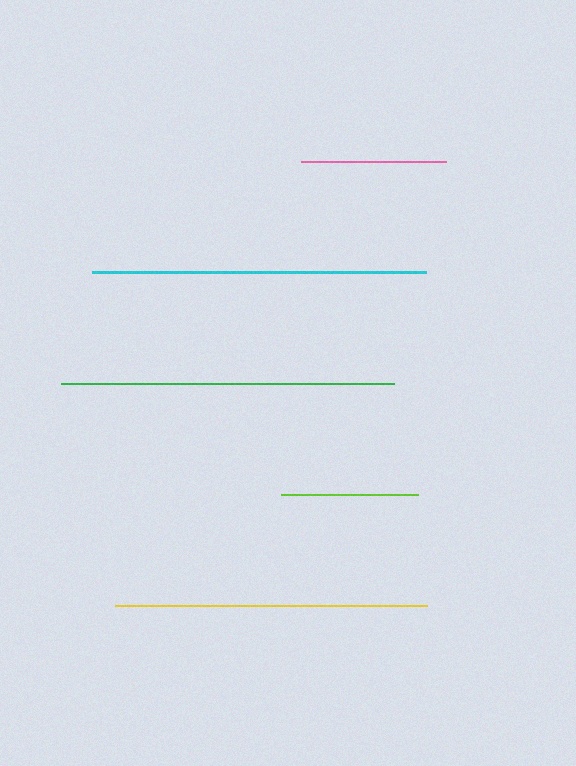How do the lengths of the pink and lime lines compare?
The pink and lime lines are approximately the same length.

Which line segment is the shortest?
The lime line is the shortest at approximately 137 pixels.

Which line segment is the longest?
The cyan line is the longest at approximately 334 pixels.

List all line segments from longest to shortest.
From longest to shortest: cyan, green, yellow, pink, lime.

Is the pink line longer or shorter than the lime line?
The pink line is longer than the lime line.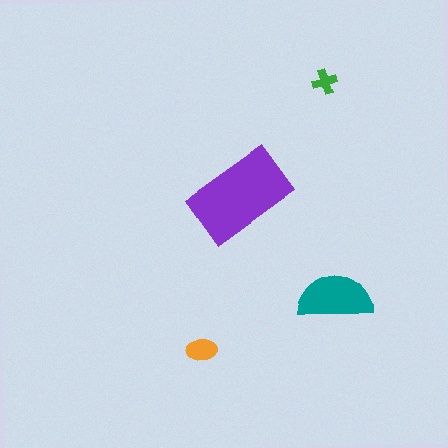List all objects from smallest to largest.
The green cross, the orange ellipse, the teal semicircle, the purple rectangle.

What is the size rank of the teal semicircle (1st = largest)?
2nd.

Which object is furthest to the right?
The teal semicircle is rightmost.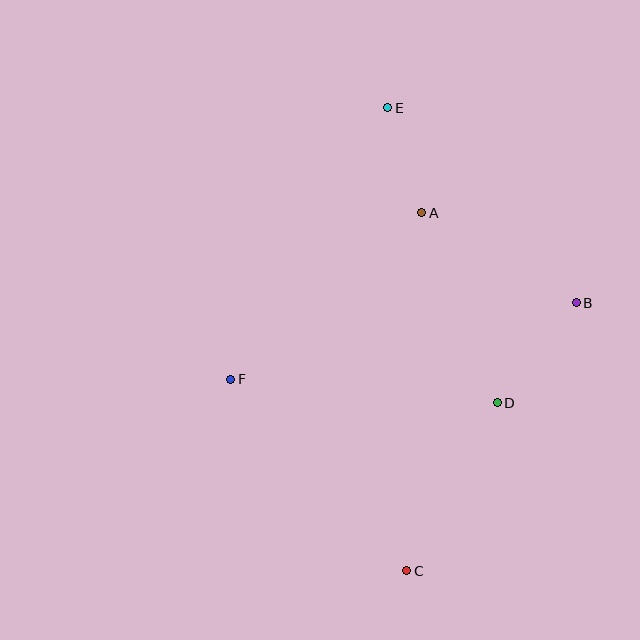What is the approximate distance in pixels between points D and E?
The distance between D and E is approximately 315 pixels.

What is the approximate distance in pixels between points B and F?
The distance between B and F is approximately 354 pixels.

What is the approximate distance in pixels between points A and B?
The distance between A and B is approximately 179 pixels.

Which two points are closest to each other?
Points A and E are closest to each other.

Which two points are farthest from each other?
Points C and E are farthest from each other.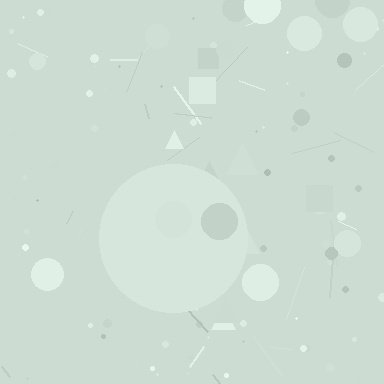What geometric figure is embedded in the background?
A circle is embedded in the background.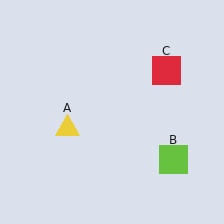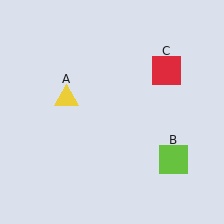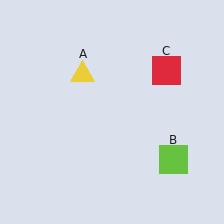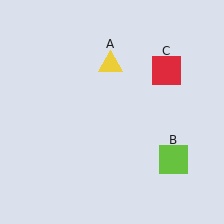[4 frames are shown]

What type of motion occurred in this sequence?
The yellow triangle (object A) rotated clockwise around the center of the scene.